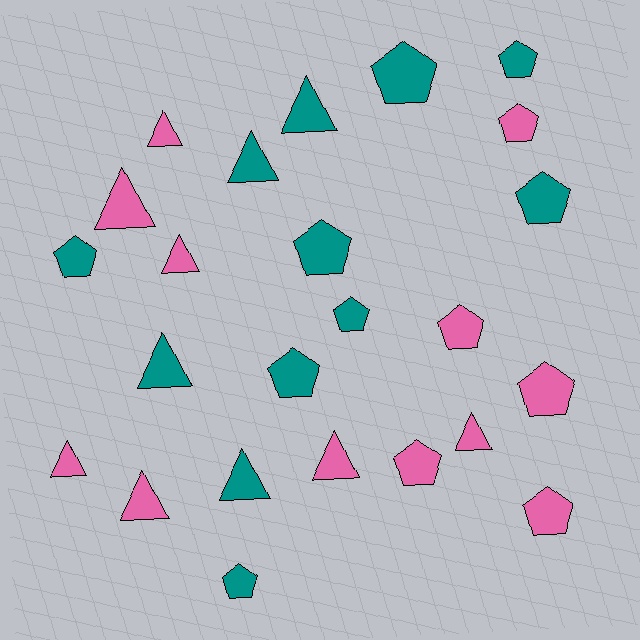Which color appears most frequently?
Teal, with 12 objects.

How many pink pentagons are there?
There are 5 pink pentagons.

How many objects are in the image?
There are 24 objects.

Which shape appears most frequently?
Pentagon, with 13 objects.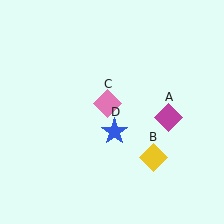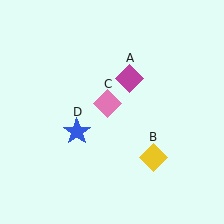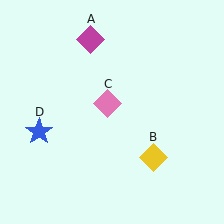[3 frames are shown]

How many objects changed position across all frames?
2 objects changed position: magenta diamond (object A), blue star (object D).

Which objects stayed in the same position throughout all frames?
Yellow diamond (object B) and pink diamond (object C) remained stationary.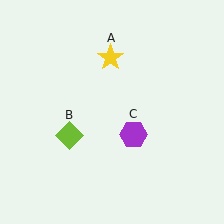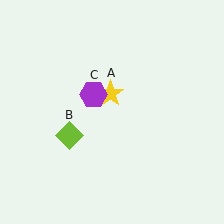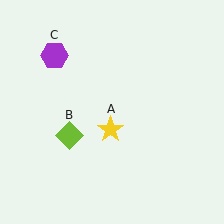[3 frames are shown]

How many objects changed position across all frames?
2 objects changed position: yellow star (object A), purple hexagon (object C).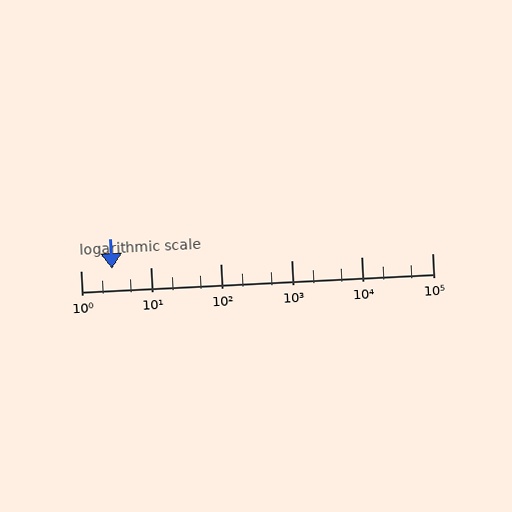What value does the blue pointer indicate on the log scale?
The pointer indicates approximately 2.8.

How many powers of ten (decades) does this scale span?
The scale spans 5 decades, from 1 to 100000.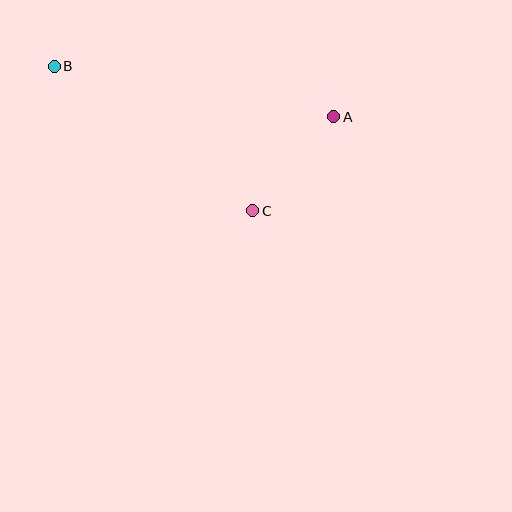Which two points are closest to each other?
Points A and C are closest to each other.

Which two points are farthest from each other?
Points A and B are farthest from each other.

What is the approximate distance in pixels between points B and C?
The distance between B and C is approximately 246 pixels.